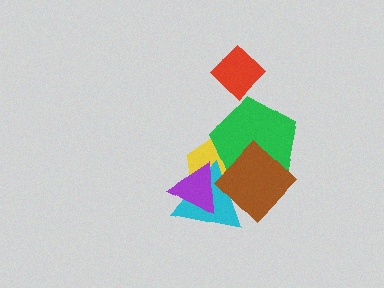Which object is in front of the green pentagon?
The brown diamond is in front of the green pentagon.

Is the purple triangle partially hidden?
No, no other shape covers it.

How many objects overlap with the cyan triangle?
4 objects overlap with the cyan triangle.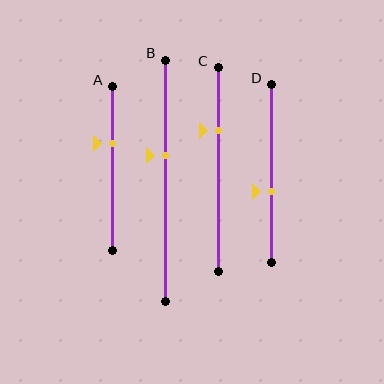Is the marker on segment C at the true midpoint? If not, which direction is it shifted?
No, the marker on segment C is shifted upward by about 20% of the segment length.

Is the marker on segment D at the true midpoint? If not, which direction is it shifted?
No, the marker on segment D is shifted downward by about 10% of the segment length.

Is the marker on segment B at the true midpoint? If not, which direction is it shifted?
No, the marker on segment B is shifted upward by about 10% of the segment length.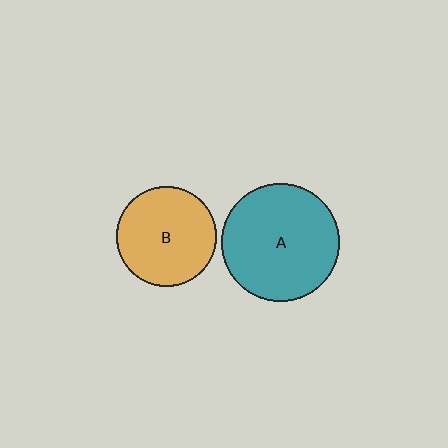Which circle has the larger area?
Circle A (teal).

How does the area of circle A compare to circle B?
Approximately 1.4 times.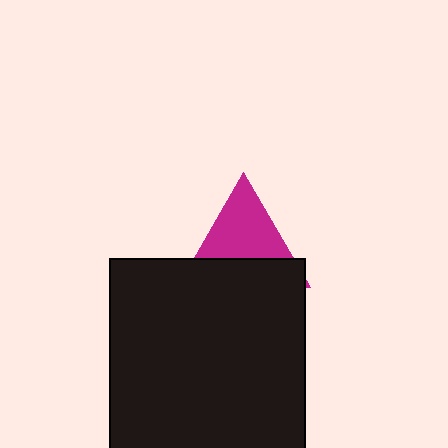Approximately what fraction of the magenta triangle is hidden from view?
Roughly 45% of the magenta triangle is hidden behind the black square.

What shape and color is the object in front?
The object in front is a black square.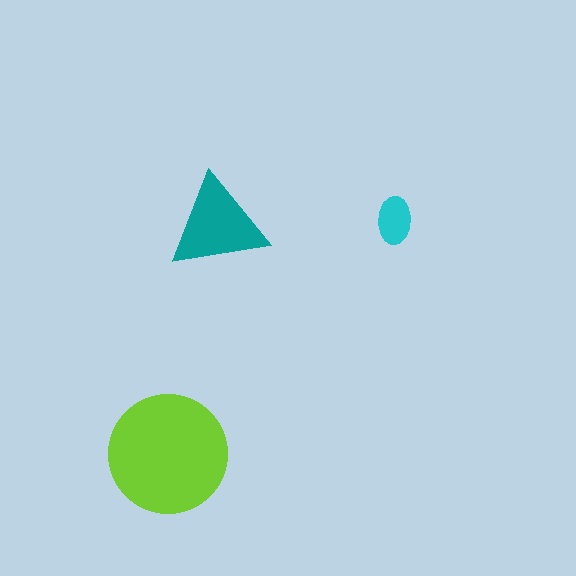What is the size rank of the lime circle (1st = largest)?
1st.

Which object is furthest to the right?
The cyan ellipse is rightmost.